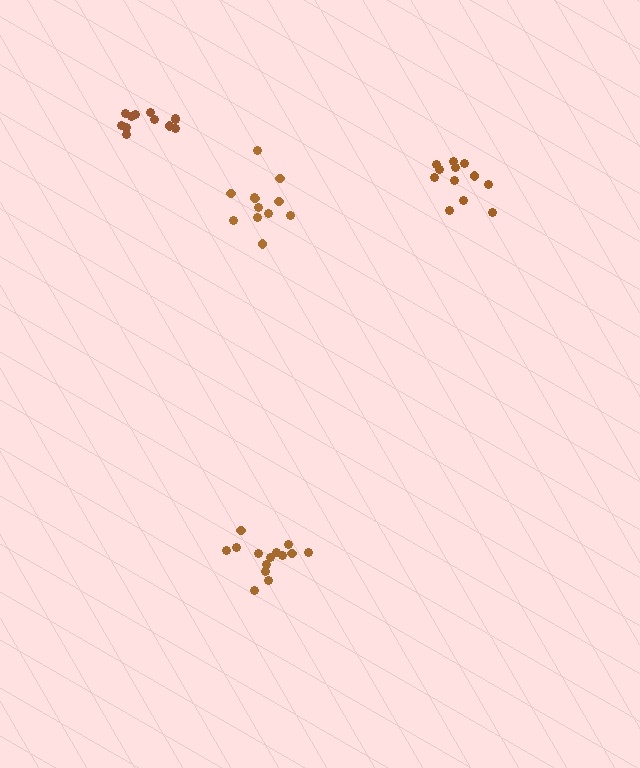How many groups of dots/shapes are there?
There are 4 groups.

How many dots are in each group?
Group 1: 12 dots, Group 2: 12 dots, Group 3: 12 dots, Group 4: 14 dots (50 total).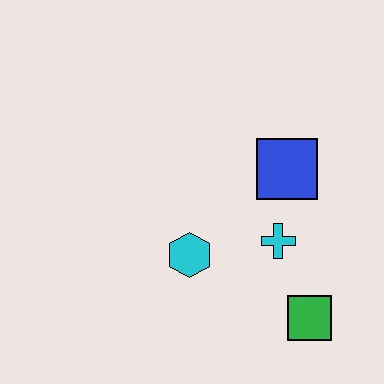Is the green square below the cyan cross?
Yes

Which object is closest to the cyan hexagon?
The cyan cross is closest to the cyan hexagon.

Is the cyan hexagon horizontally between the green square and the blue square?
No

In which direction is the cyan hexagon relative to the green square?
The cyan hexagon is to the left of the green square.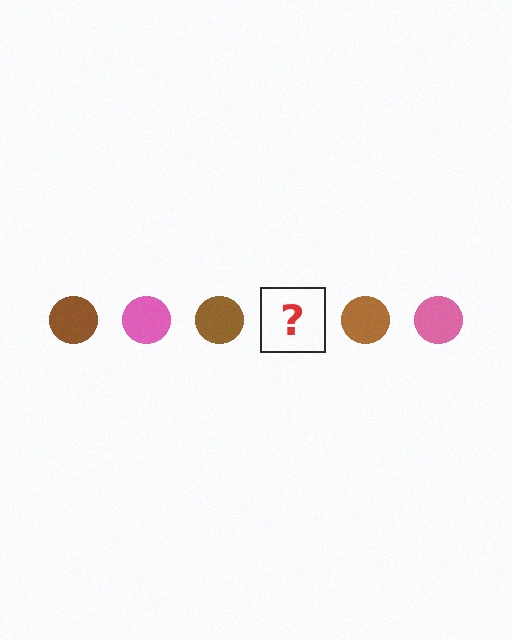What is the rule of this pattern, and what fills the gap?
The rule is that the pattern cycles through brown, pink circles. The gap should be filled with a pink circle.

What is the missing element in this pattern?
The missing element is a pink circle.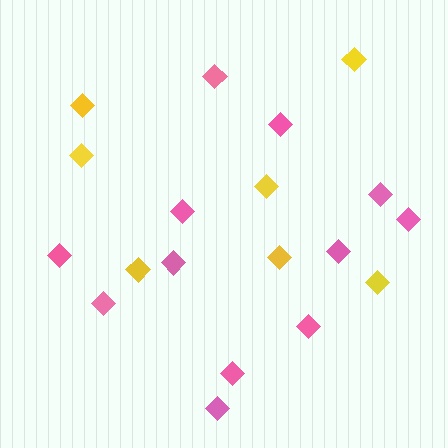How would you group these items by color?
There are 2 groups: one group of yellow diamonds (7) and one group of pink diamonds (12).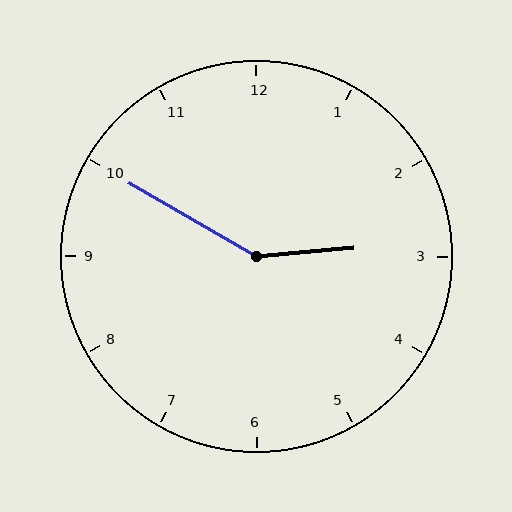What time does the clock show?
2:50.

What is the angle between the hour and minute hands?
Approximately 145 degrees.